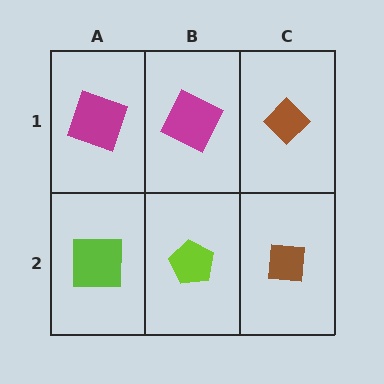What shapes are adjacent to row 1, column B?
A lime pentagon (row 2, column B), a magenta square (row 1, column A), a brown diamond (row 1, column C).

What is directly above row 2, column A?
A magenta square.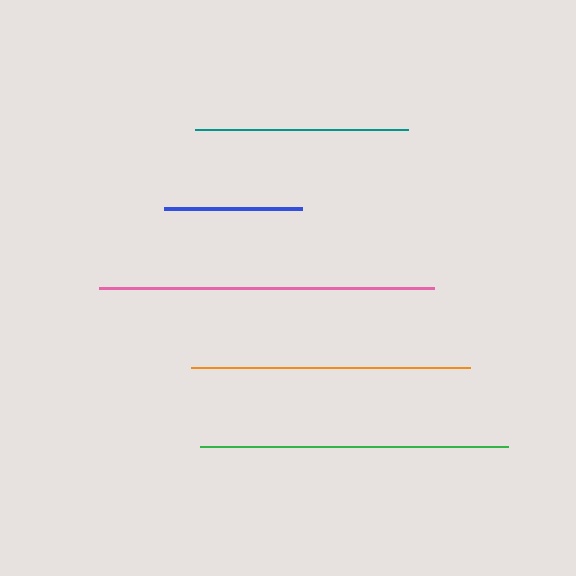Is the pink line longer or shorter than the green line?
The pink line is longer than the green line.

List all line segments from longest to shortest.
From longest to shortest: pink, green, orange, teal, blue.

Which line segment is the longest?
The pink line is the longest at approximately 335 pixels.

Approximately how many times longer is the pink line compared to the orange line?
The pink line is approximately 1.2 times the length of the orange line.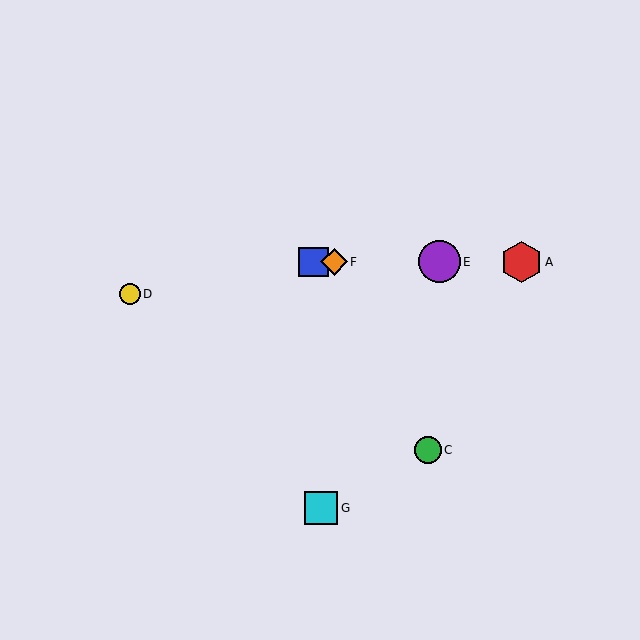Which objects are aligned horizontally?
Objects A, B, E, F are aligned horizontally.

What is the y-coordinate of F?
Object F is at y≈262.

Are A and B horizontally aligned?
Yes, both are at y≈262.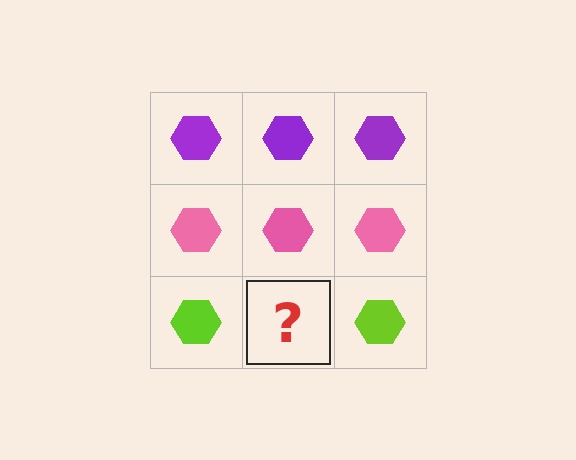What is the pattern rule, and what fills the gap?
The rule is that each row has a consistent color. The gap should be filled with a lime hexagon.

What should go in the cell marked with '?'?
The missing cell should contain a lime hexagon.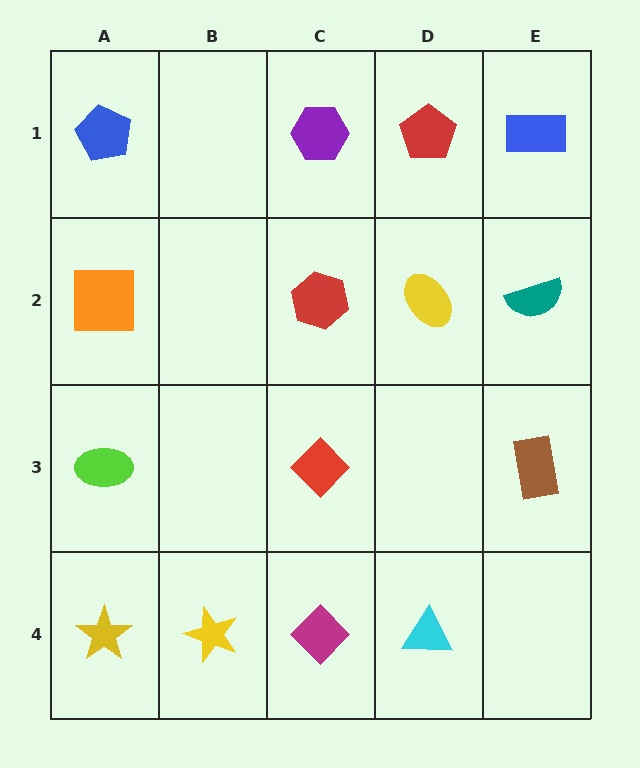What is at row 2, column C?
A red hexagon.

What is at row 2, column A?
An orange square.